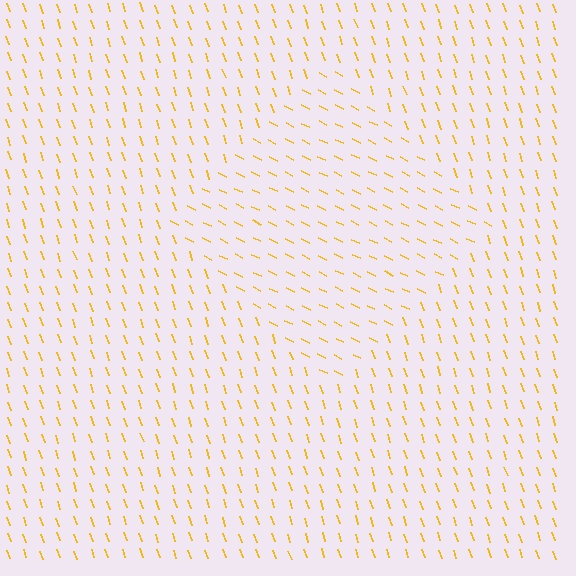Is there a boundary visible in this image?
Yes, there is a texture boundary formed by a change in line orientation.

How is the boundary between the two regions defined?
The boundary is defined purely by a change in line orientation (approximately 45 degrees difference). All lines are the same color and thickness.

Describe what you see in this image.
The image is filled with small yellow line segments. A diamond region in the image has lines oriented differently from the surrounding lines, creating a visible texture boundary.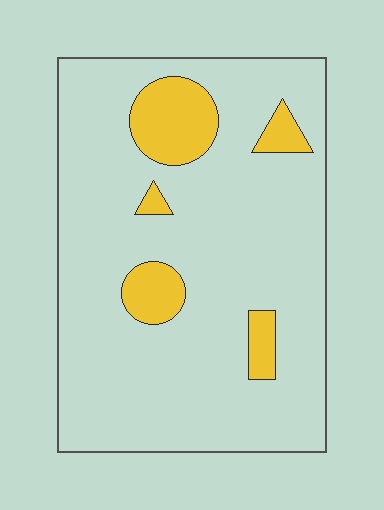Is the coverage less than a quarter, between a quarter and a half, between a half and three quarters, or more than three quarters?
Less than a quarter.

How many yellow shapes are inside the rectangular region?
5.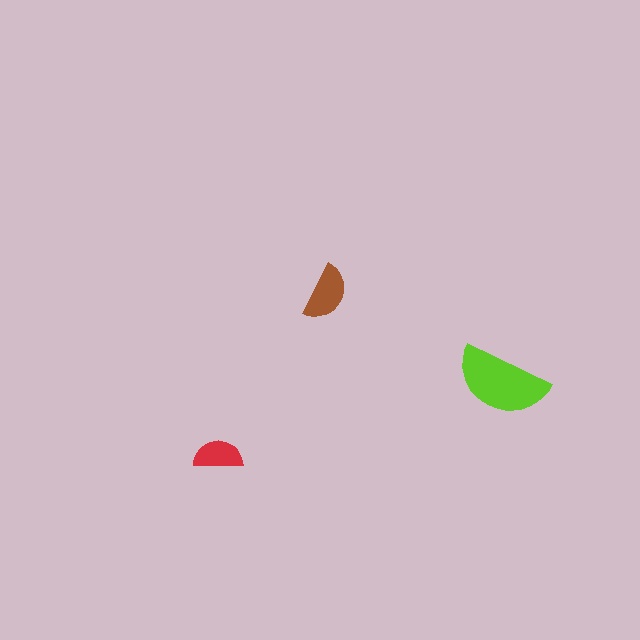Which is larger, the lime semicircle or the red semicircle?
The lime one.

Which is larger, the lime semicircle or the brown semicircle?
The lime one.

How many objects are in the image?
There are 3 objects in the image.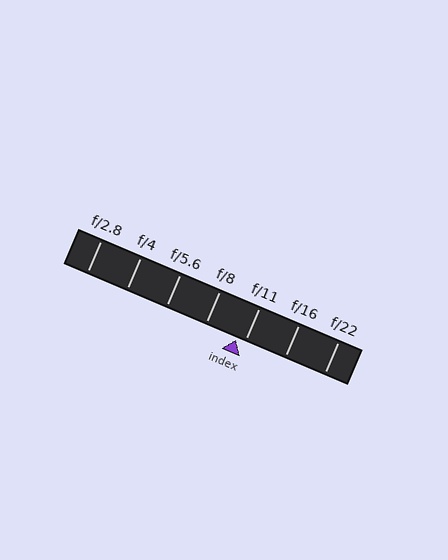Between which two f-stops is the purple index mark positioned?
The index mark is between f/8 and f/11.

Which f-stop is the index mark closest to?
The index mark is closest to f/11.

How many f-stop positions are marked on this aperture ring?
There are 7 f-stop positions marked.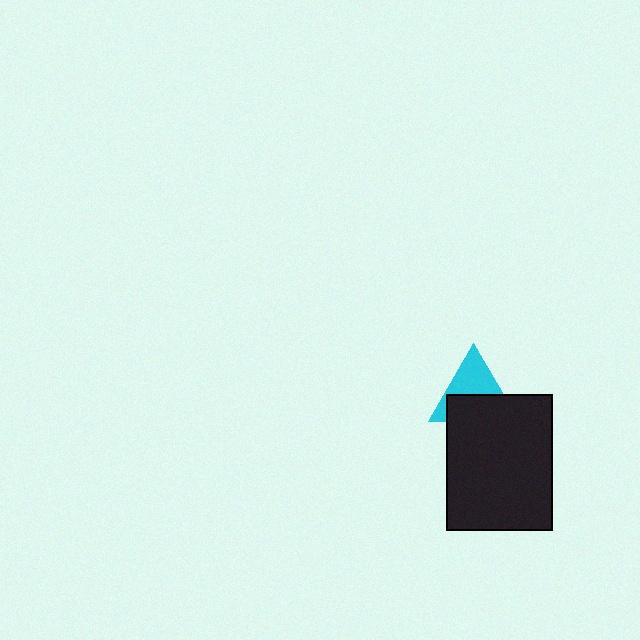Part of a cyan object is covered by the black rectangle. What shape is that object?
It is a triangle.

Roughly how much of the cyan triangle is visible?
About half of it is visible (roughly 49%).